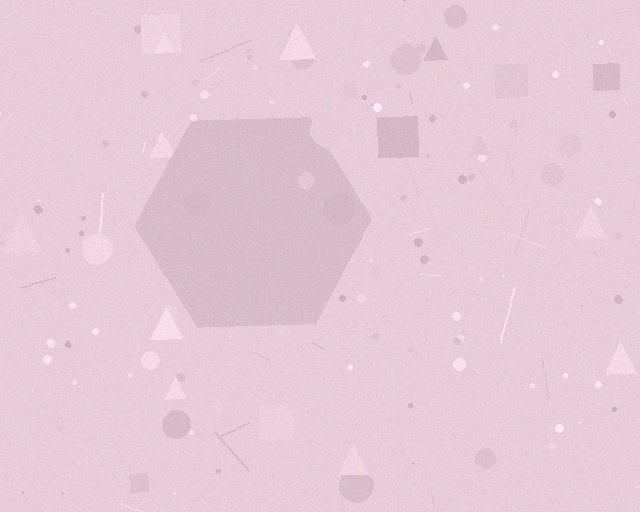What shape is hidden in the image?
A hexagon is hidden in the image.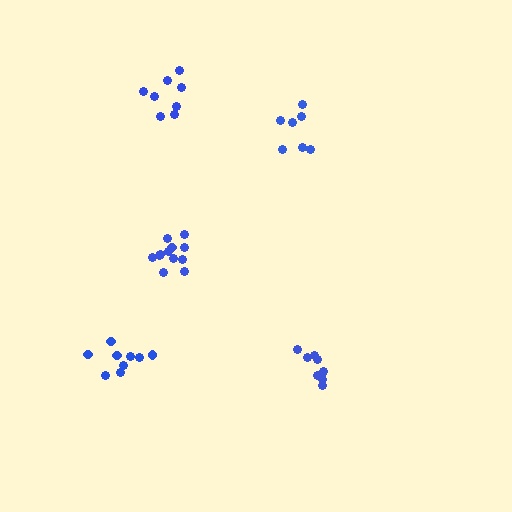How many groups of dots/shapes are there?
There are 5 groups.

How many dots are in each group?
Group 1: 9 dots, Group 2: 9 dots, Group 3: 12 dots, Group 4: 7 dots, Group 5: 8 dots (45 total).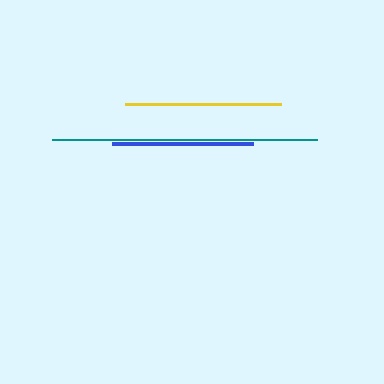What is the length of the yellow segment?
The yellow segment is approximately 157 pixels long.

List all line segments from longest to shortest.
From longest to shortest: teal, yellow, blue.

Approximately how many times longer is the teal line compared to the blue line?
The teal line is approximately 1.9 times the length of the blue line.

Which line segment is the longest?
The teal line is the longest at approximately 265 pixels.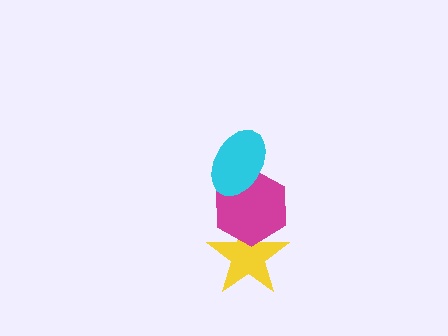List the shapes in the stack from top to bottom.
From top to bottom: the cyan ellipse, the magenta hexagon, the yellow star.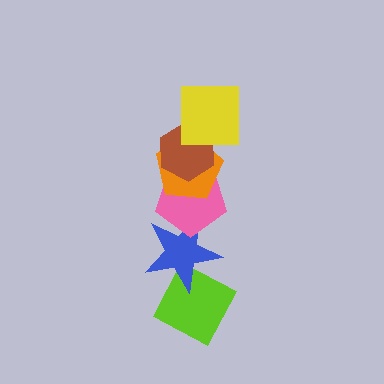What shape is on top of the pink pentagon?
The orange pentagon is on top of the pink pentagon.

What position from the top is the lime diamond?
The lime diamond is 6th from the top.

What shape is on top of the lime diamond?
The blue star is on top of the lime diamond.